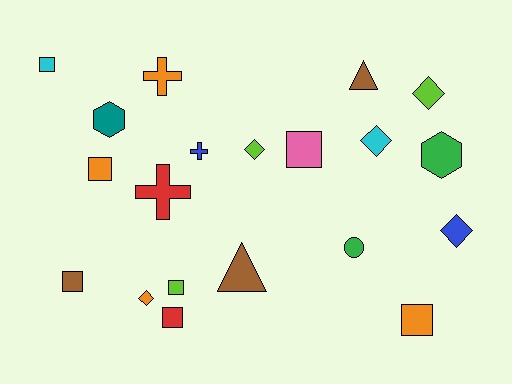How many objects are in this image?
There are 20 objects.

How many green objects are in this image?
There are 2 green objects.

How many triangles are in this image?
There are 2 triangles.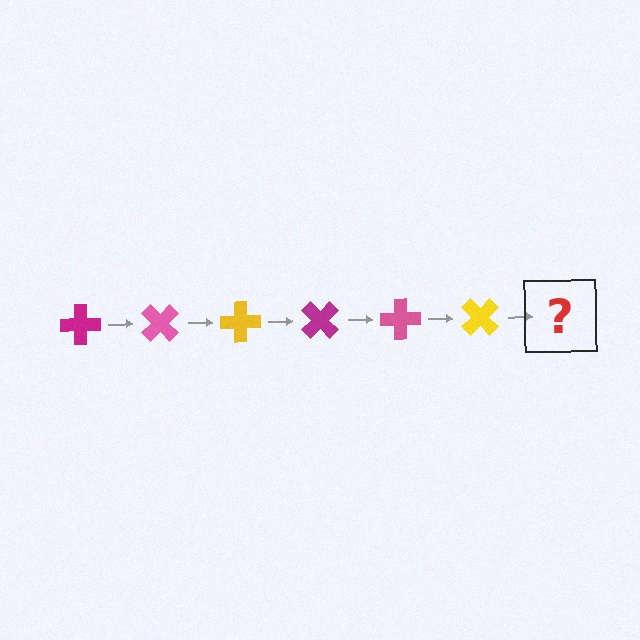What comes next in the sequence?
The next element should be a magenta cross, rotated 270 degrees from the start.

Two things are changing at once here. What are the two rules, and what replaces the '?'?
The two rules are that it rotates 45 degrees each step and the color cycles through magenta, pink, and yellow. The '?' should be a magenta cross, rotated 270 degrees from the start.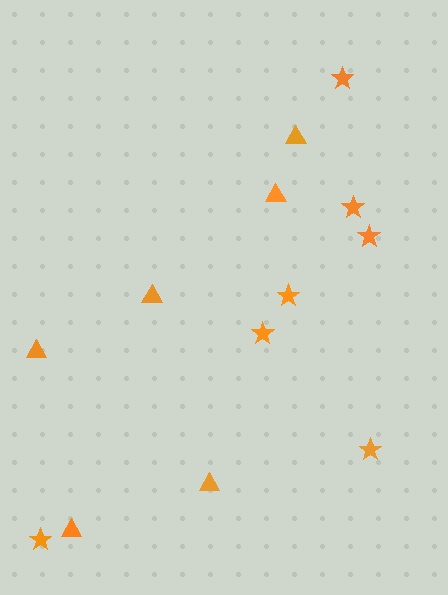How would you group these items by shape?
There are 2 groups: one group of triangles (6) and one group of stars (7).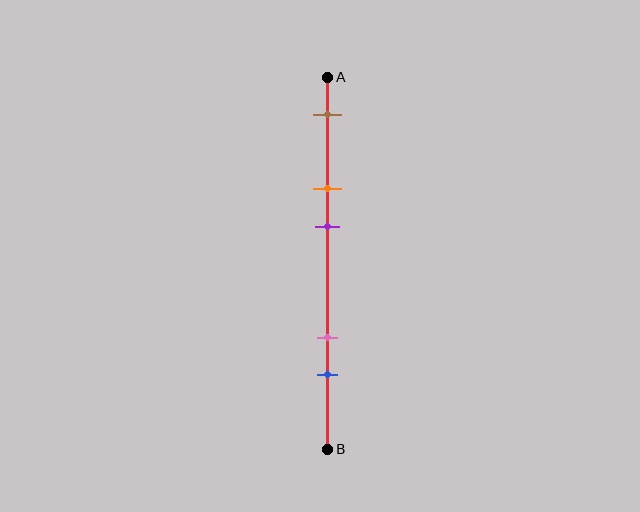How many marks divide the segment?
There are 5 marks dividing the segment.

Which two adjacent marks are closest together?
The orange and purple marks are the closest adjacent pair.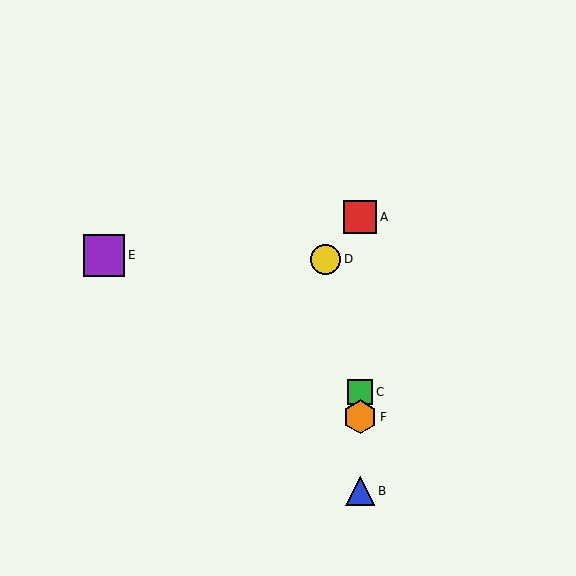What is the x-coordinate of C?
Object C is at x≈360.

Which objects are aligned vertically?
Objects A, B, C, F are aligned vertically.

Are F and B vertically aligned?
Yes, both are at x≈360.